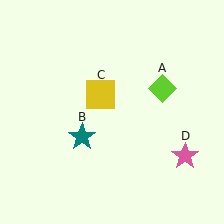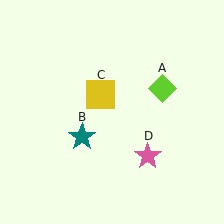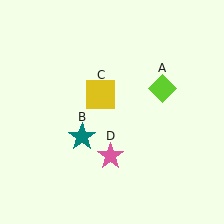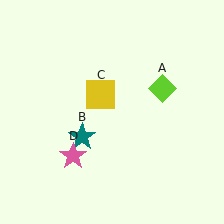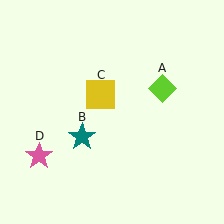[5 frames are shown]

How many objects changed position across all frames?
1 object changed position: pink star (object D).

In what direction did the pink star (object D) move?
The pink star (object D) moved left.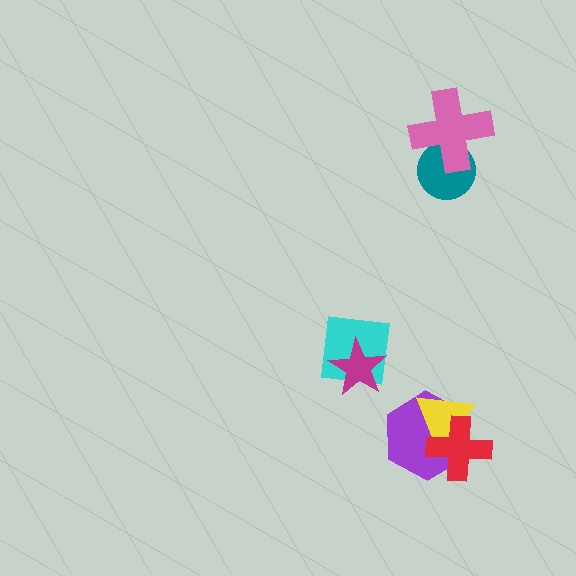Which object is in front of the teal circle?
The pink cross is in front of the teal circle.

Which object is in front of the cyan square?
The magenta star is in front of the cyan square.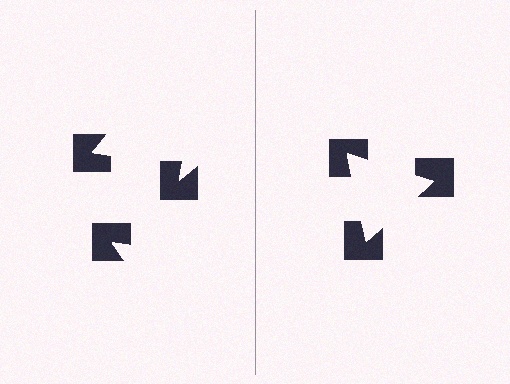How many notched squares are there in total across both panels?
6 — 3 on each side.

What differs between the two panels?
The notched squares are positioned identically on both sides; only the wedge orientations differ. On the right they align to a triangle; on the left they are misaligned.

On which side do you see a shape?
An illusory triangle appears on the right side. On the left side the wedge cuts are rotated, so no coherent shape forms.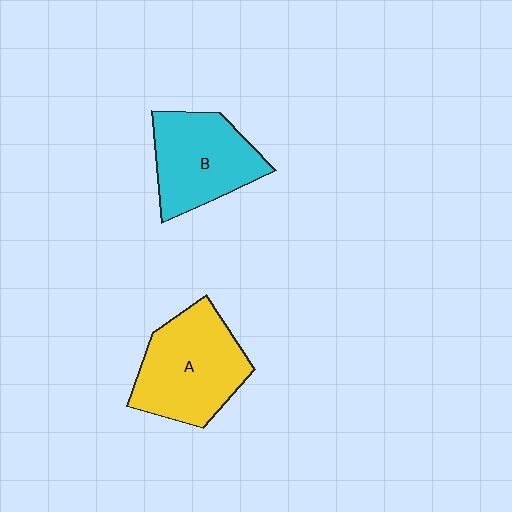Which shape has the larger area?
Shape A (yellow).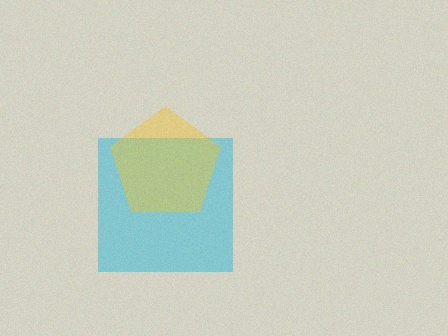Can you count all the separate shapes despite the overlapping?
Yes, there are 2 separate shapes.